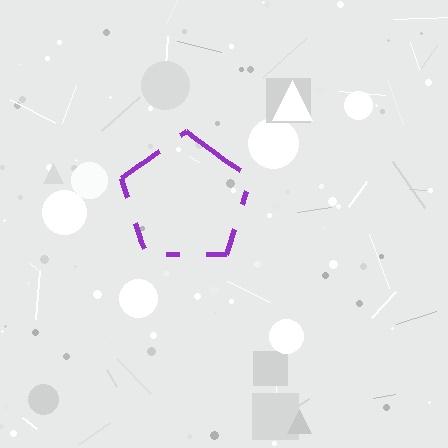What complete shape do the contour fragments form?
The contour fragments form a pentagon.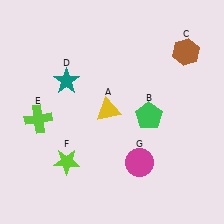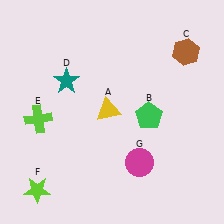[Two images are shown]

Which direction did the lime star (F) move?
The lime star (F) moved left.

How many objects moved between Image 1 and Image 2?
1 object moved between the two images.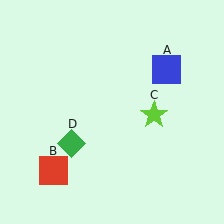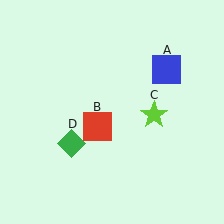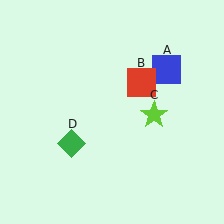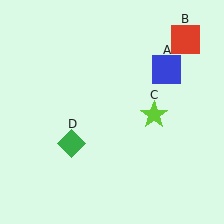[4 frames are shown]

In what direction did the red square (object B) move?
The red square (object B) moved up and to the right.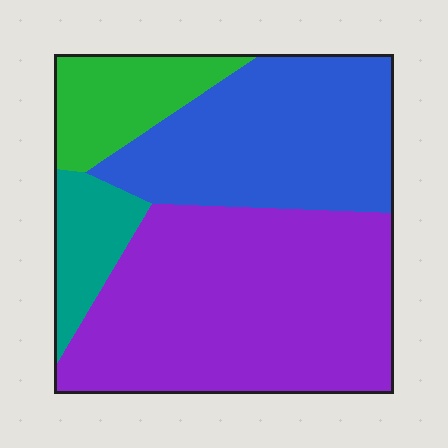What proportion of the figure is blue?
Blue covers 31% of the figure.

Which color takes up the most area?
Purple, at roughly 50%.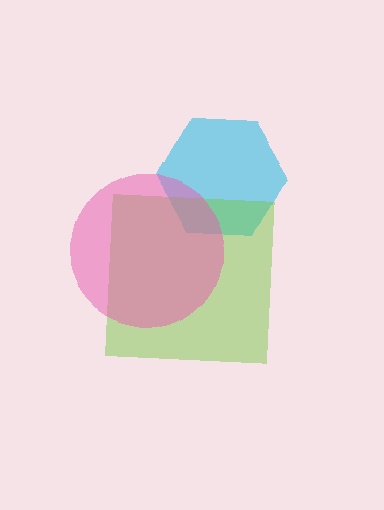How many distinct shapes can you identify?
There are 3 distinct shapes: a cyan hexagon, a lime square, a pink circle.